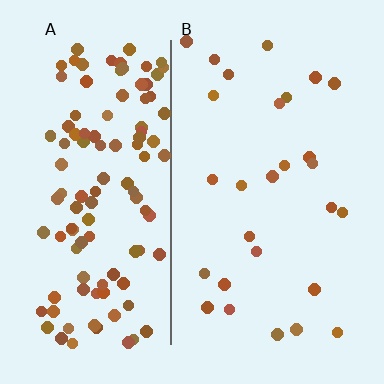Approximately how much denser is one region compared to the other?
Approximately 4.2× — region A over region B.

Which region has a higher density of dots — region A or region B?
A (the left).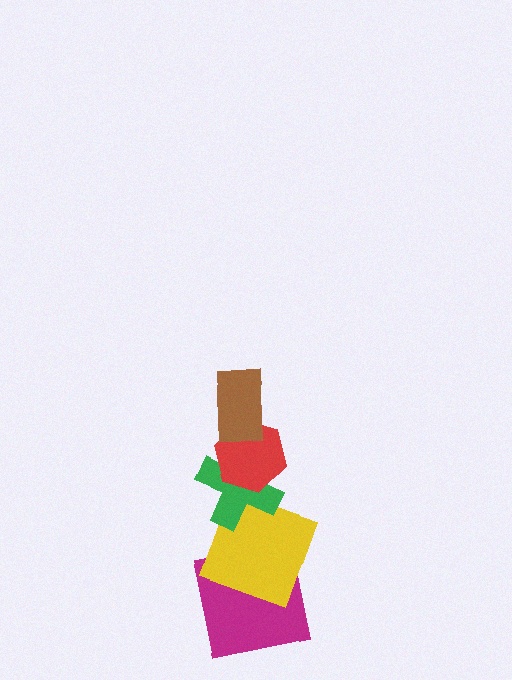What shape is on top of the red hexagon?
The brown rectangle is on top of the red hexagon.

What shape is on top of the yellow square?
The green cross is on top of the yellow square.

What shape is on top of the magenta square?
The yellow square is on top of the magenta square.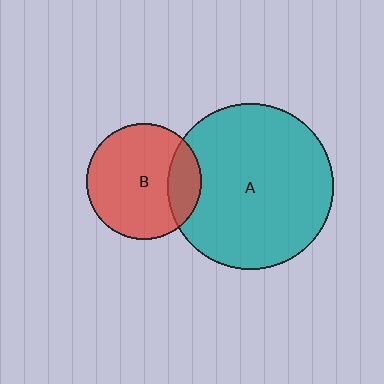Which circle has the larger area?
Circle A (teal).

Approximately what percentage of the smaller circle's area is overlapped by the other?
Approximately 20%.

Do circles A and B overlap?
Yes.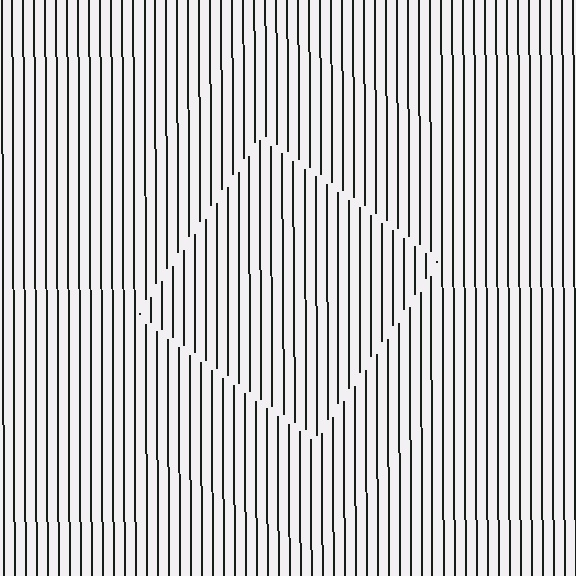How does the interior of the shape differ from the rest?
The interior of the shape contains the same grating, shifted by half a period — the contour is defined by the phase discontinuity where line-ends from the inner and outer gratings abut.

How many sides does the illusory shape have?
4 sides — the line-ends trace a square.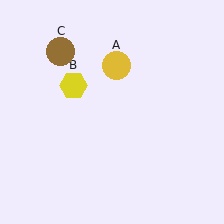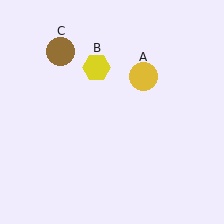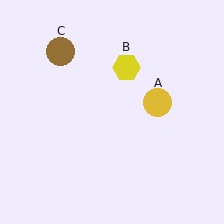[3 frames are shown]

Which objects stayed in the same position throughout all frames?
Brown circle (object C) remained stationary.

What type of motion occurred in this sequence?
The yellow circle (object A), yellow hexagon (object B) rotated clockwise around the center of the scene.